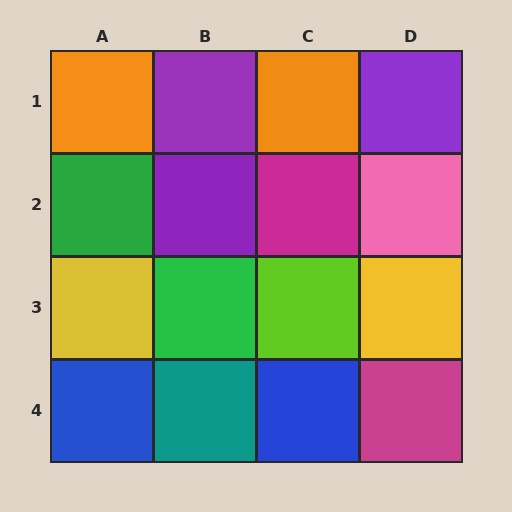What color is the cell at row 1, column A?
Orange.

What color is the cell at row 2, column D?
Pink.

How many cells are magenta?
2 cells are magenta.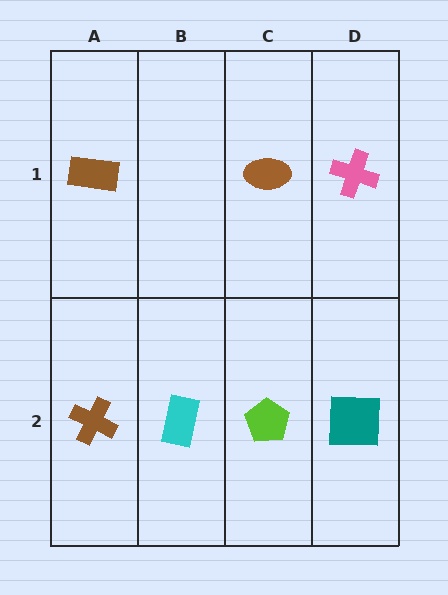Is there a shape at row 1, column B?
No, that cell is empty.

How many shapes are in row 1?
3 shapes.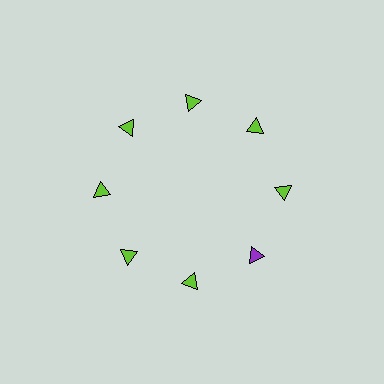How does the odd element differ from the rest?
It has a different color: purple instead of lime.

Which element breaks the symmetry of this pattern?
The purple triangle at roughly the 4 o'clock position breaks the symmetry. All other shapes are lime triangles.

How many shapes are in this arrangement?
There are 8 shapes arranged in a ring pattern.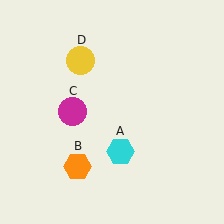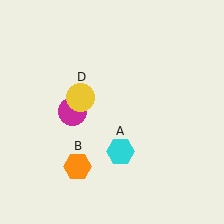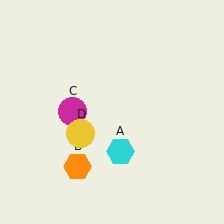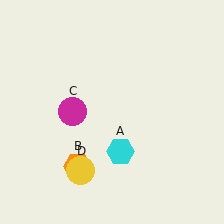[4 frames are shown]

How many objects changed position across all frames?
1 object changed position: yellow circle (object D).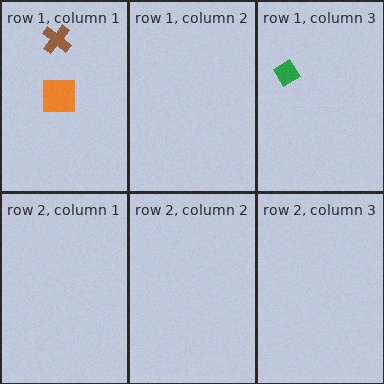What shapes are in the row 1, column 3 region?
The green diamond.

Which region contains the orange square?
The row 1, column 1 region.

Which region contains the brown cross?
The row 1, column 1 region.